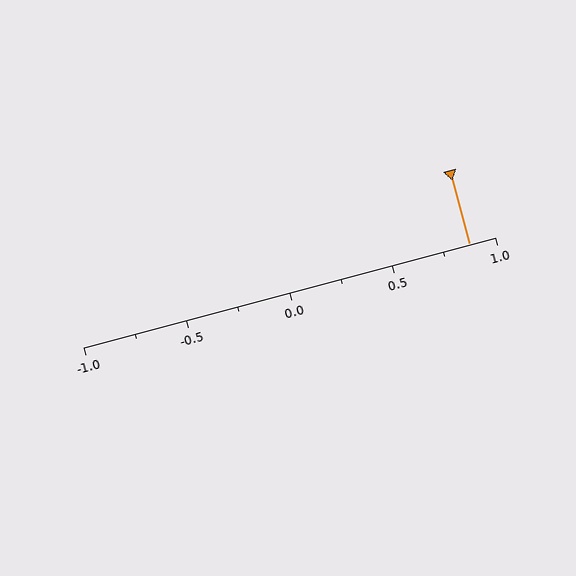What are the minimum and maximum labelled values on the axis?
The axis runs from -1.0 to 1.0.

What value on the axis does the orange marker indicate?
The marker indicates approximately 0.88.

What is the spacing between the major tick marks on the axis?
The major ticks are spaced 0.5 apart.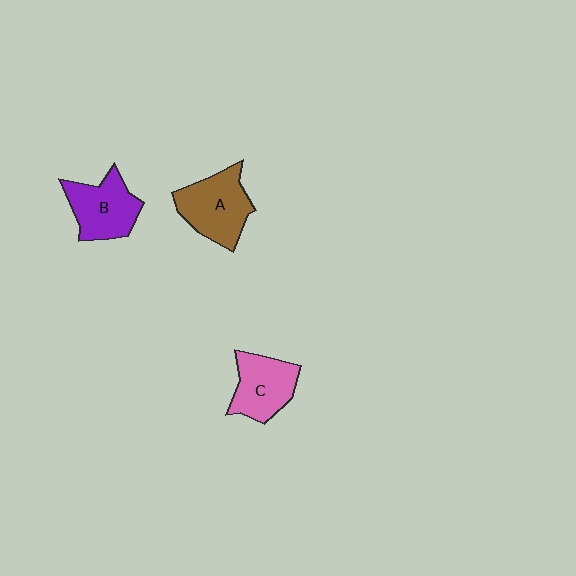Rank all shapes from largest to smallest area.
From largest to smallest: A (brown), B (purple), C (pink).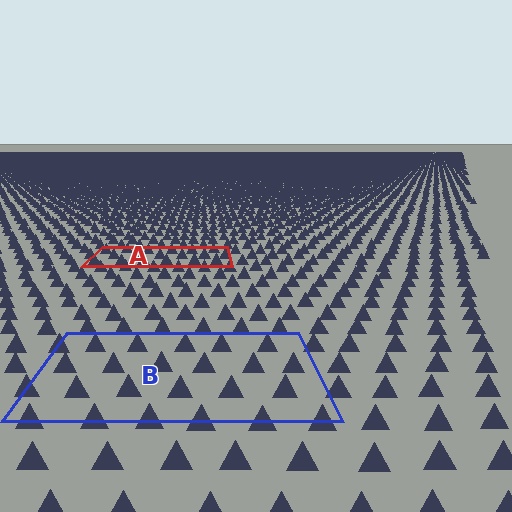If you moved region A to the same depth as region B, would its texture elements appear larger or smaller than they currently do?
They would appear larger. At a closer depth, the same texture elements are projected at a bigger on-screen size.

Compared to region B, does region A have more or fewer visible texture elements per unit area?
Region A has more texture elements per unit area — they are packed more densely because it is farther away.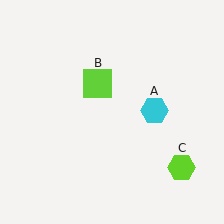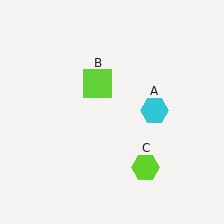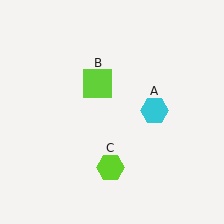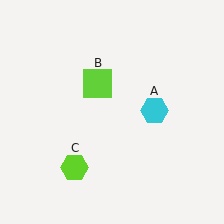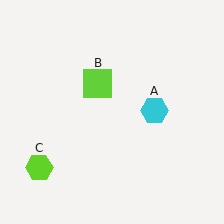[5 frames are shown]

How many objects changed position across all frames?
1 object changed position: lime hexagon (object C).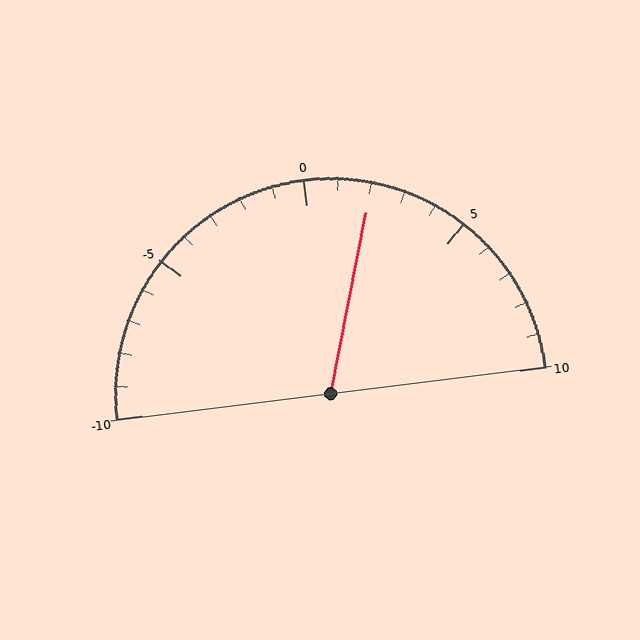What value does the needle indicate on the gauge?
The needle indicates approximately 2.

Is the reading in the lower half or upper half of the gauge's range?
The reading is in the upper half of the range (-10 to 10).